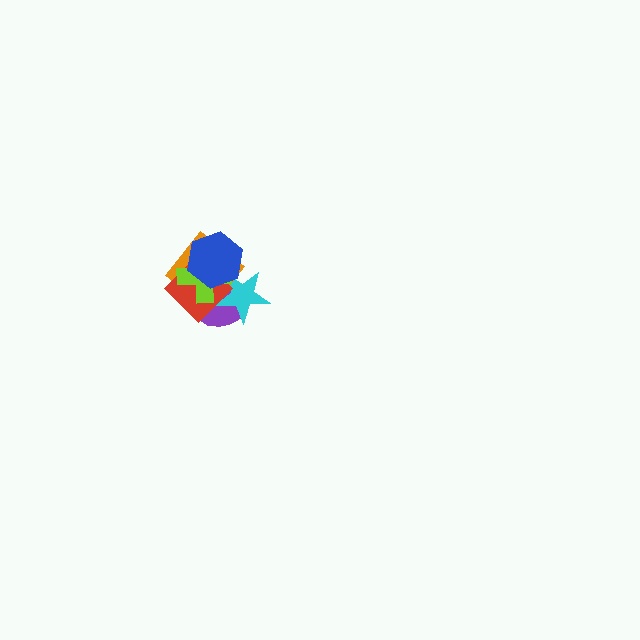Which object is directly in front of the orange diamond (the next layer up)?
The red diamond is directly in front of the orange diamond.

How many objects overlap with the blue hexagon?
5 objects overlap with the blue hexagon.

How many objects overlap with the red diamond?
5 objects overlap with the red diamond.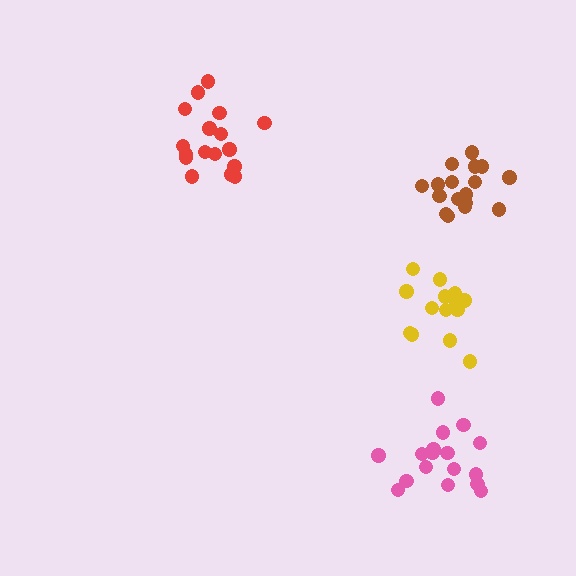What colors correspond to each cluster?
The clusters are colored: yellow, red, brown, pink.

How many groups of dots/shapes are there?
There are 4 groups.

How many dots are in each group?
Group 1: 14 dots, Group 2: 17 dots, Group 3: 17 dots, Group 4: 17 dots (65 total).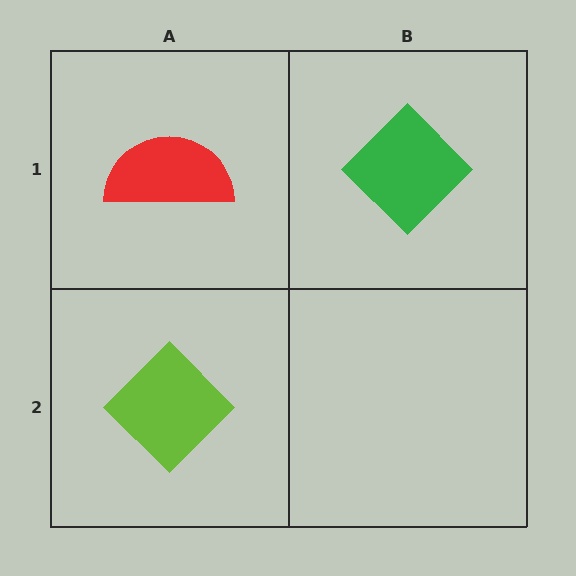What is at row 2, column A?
A lime diamond.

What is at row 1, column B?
A green diamond.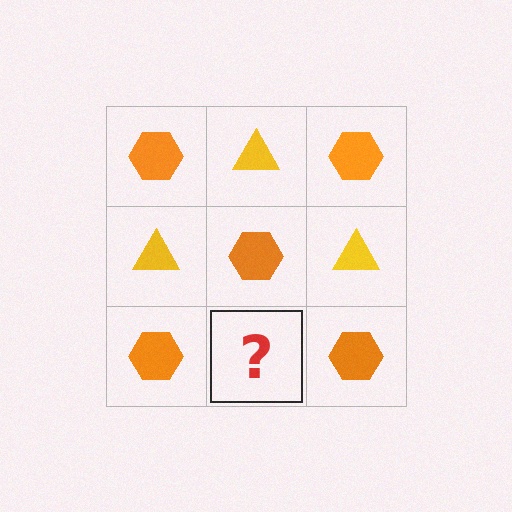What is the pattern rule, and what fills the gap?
The rule is that it alternates orange hexagon and yellow triangle in a checkerboard pattern. The gap should be filled with a yellow triangle.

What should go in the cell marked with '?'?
The missing cell should contain a yellow triangle.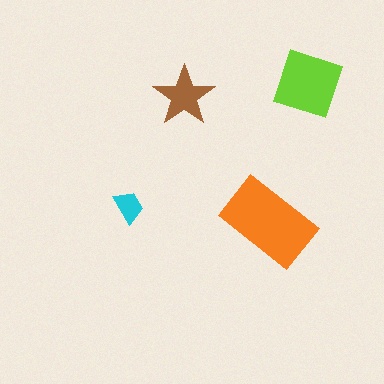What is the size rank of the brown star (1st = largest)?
3rd.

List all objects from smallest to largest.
The cyan trapezoid, the brown star, the lime diamond, the orange rectangle.